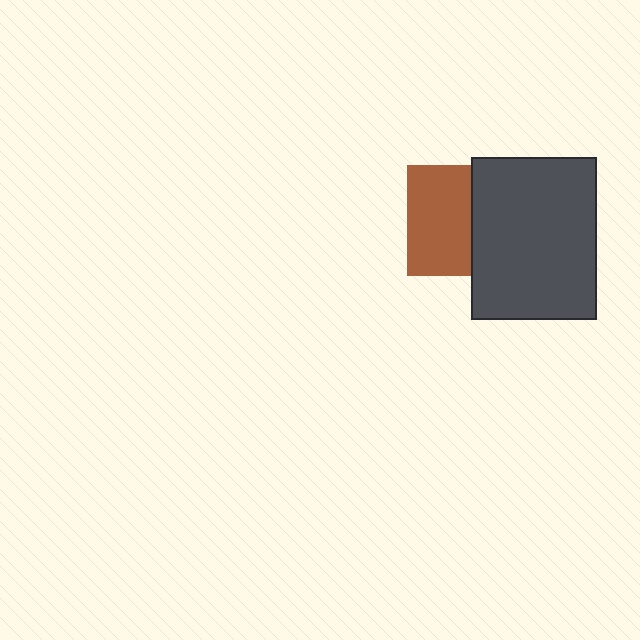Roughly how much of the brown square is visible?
About half of it is visible (roughly 58%).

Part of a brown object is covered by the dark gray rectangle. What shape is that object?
It is a square.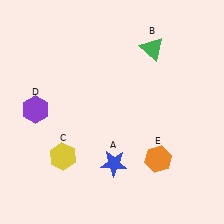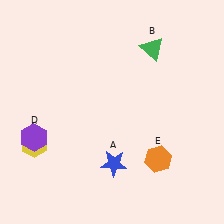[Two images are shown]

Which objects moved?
The objects that moved are: the yellow hexagon (C), the purple hexagon (D).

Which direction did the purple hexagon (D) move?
The purple hexagon (D) moved down.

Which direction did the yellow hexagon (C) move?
The yellow hexagon (C) moved left.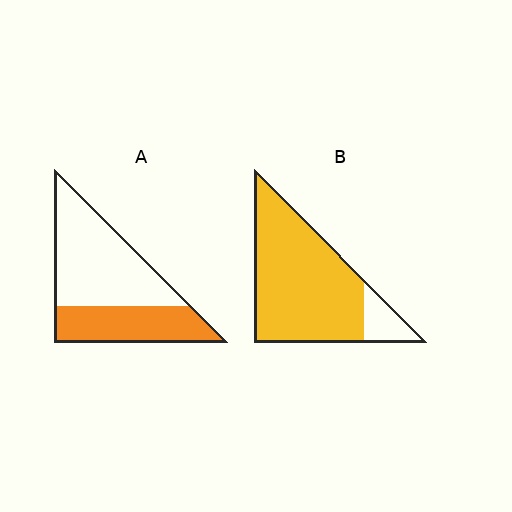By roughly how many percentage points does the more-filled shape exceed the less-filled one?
By roughly 50 percentage points (B over A).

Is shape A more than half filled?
No.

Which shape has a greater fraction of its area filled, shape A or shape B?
Shape B.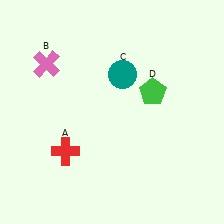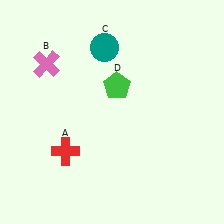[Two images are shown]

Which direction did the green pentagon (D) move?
The green pentagon (D) moved left.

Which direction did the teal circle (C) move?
The teal circle (C) moved up.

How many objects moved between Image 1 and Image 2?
2 objects moved between the two images.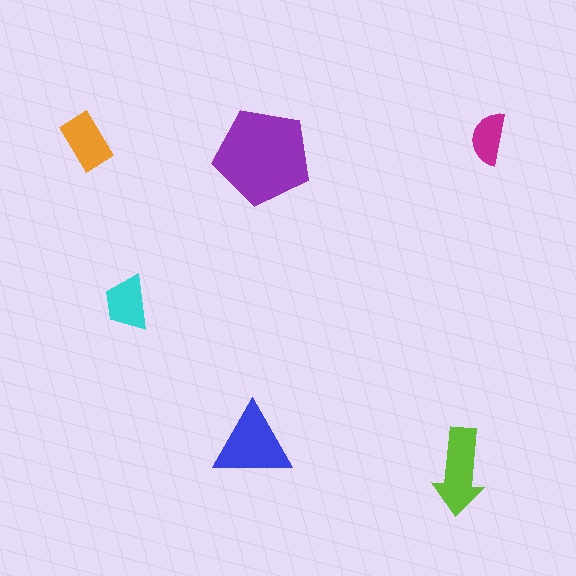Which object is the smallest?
The magenta semicircle.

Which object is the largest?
The purple pentagon.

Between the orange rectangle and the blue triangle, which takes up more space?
The blue triangle.